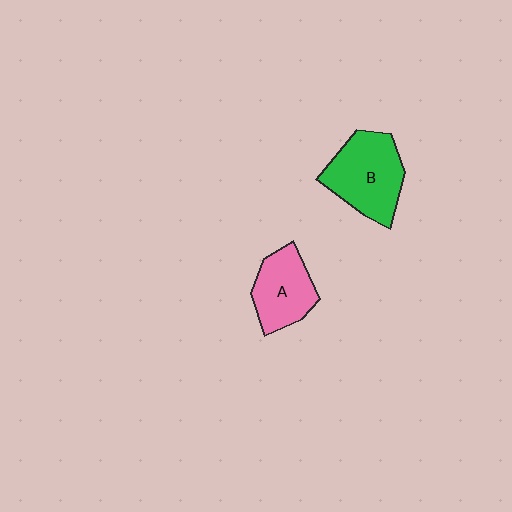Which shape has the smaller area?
Shape A (pink).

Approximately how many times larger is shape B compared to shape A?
Approximately 1.3 times.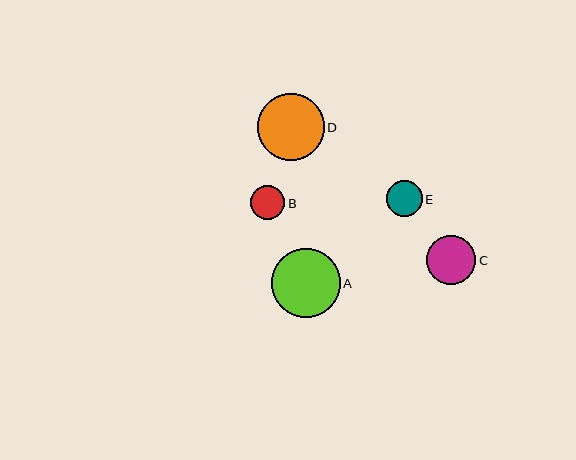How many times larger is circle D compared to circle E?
Circle D is approximately 1.9 times the size of circle E.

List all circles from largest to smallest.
From largest to smallest: A, D, C, E, B.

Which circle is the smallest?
Circle B is the smallest with a size of approximately 34 pixels.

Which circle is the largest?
Circle A is the largest with a size of approximately 69 pixels.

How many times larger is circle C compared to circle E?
Circle C is approximately 1.4 times the size of circle E.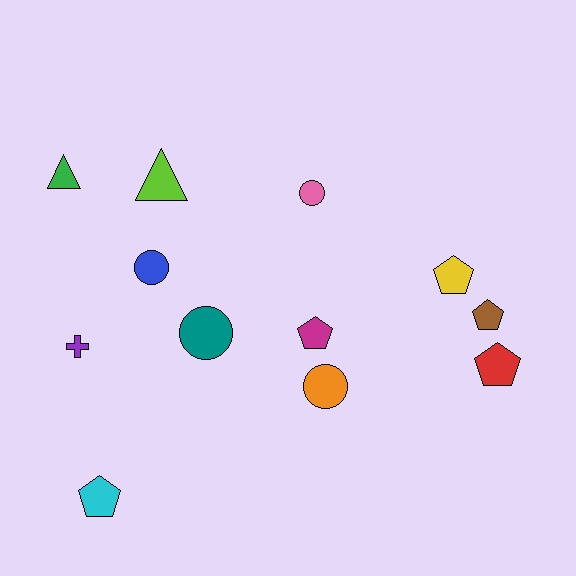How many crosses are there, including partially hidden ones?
There is 1 cross.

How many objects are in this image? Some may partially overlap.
There are 12 objects.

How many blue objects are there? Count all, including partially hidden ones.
There is 1 blue object.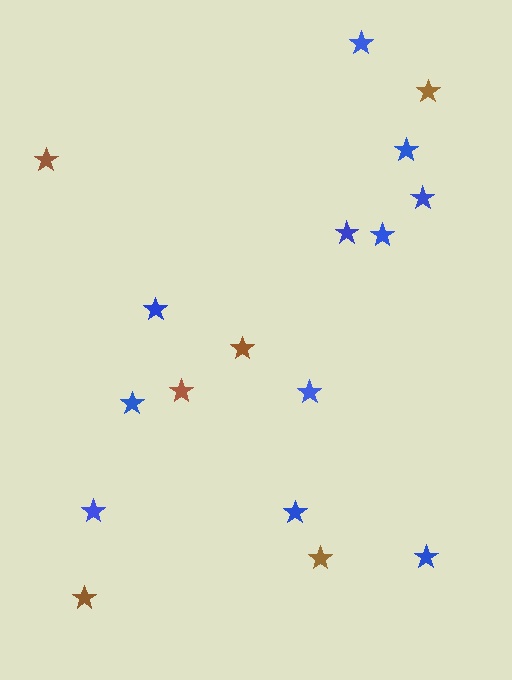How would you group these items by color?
There are 2 groups: one group of blue stars (11) and one group of brown stars (6).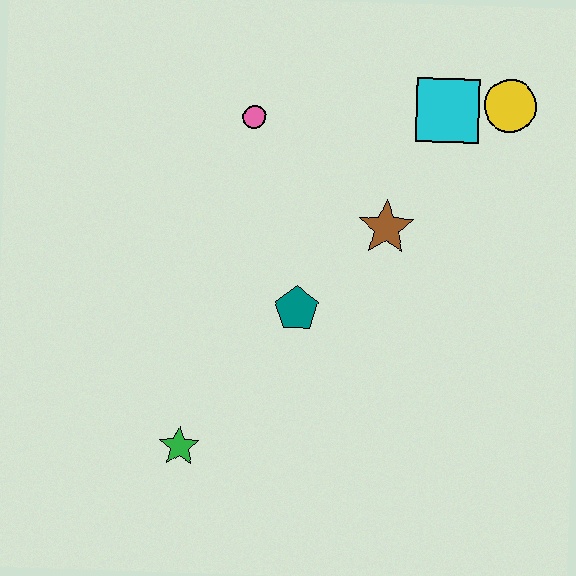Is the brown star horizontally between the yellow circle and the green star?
Yes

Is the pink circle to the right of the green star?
Yes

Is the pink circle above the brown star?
Yes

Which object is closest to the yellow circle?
The cyan square is closest to the yellow circle.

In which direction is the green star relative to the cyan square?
The green star is below the cyan square.